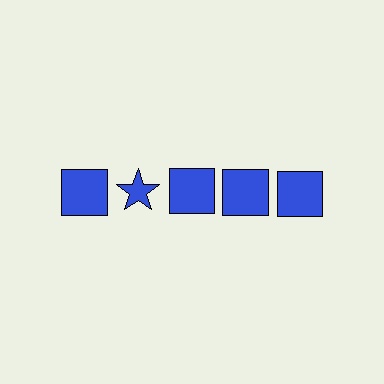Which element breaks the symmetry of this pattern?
The blue star in the top row, second from left column breaks the symmetry. All other shapes are blue squares.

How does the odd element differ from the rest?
It has a different shape: star instead of square.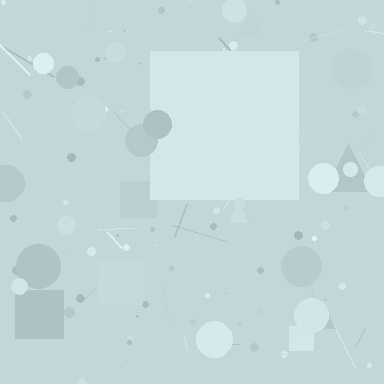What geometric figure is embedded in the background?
A square is embedded in the background.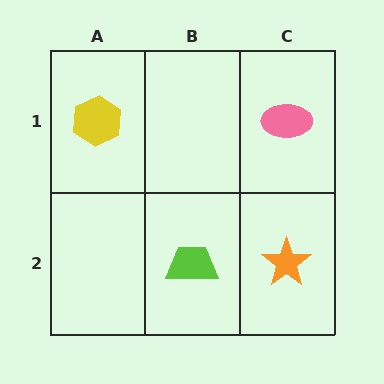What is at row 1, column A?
A yellow hexagon.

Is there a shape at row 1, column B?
No, that cell is empty.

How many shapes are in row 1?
2 shapes.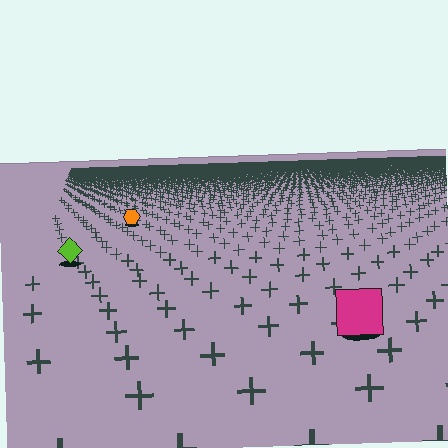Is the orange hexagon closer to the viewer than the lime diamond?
No. The lime diamond is closer — you can tell from the texture gradient: the ground texture is coarser near it.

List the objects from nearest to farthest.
From nearest to farthest: the magenta square, the lime diamond, the orange hexagon.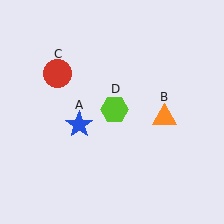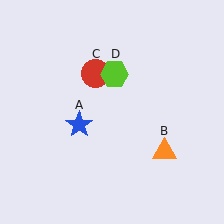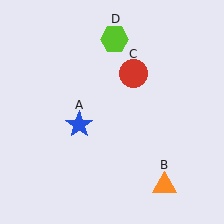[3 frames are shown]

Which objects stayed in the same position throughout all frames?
Blue star (object A) remained stationary.